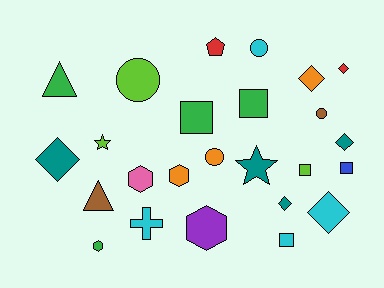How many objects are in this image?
There are 25 objects.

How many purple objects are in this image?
There is 1 purple object.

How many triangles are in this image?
There are 2 triangles.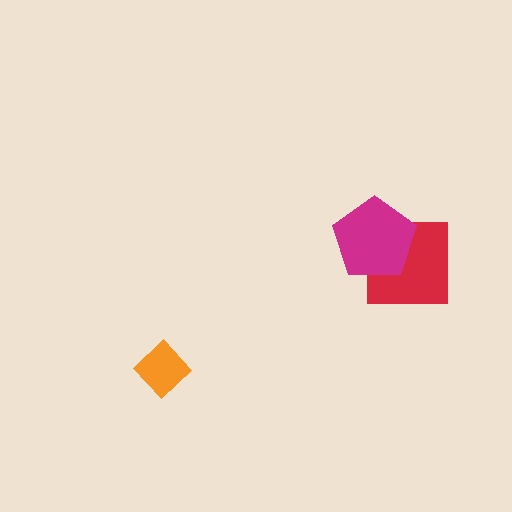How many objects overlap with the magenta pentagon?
1 object overlaps with the magenta pentagon.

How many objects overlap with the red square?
1 object overlaps with the red square.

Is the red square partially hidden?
Yes, it is partially covered by another shape.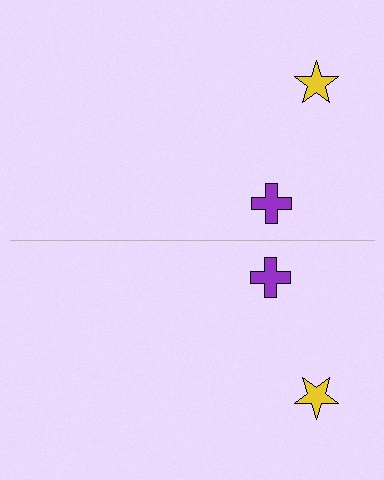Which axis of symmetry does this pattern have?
The pattern has a horizontal axis of symmetry running through the center of the image.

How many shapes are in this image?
There are 4 shapes in this image.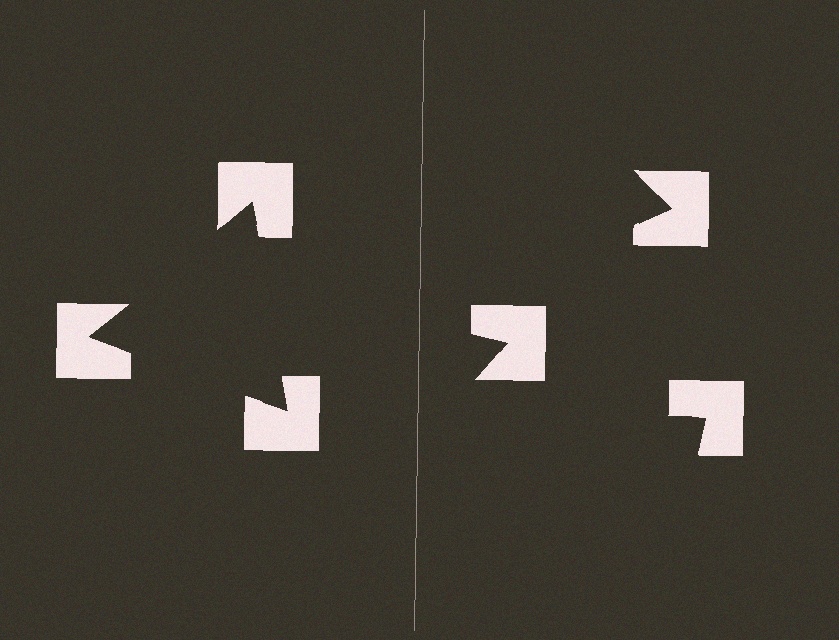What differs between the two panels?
The notched squares are positioned identically on both sides; only the wedge orientations differ. On the left they align to a triangle; on the right they are misaligned.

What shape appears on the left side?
An illusory triangle.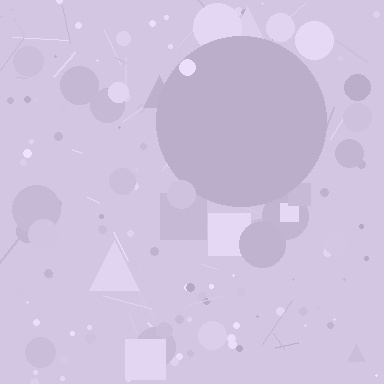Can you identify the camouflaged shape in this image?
The camouflaged shape is a circle.